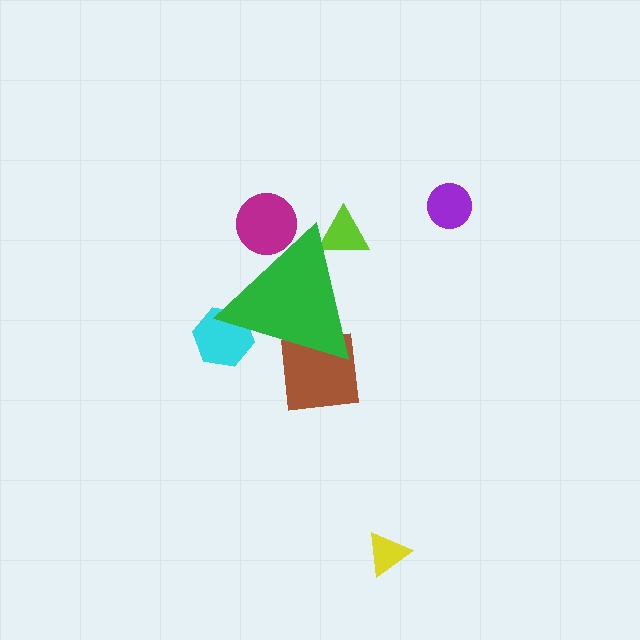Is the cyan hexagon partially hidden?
Yes, the cyan hexagon is partially hidden behind the green triangle.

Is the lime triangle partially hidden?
Yes, the lime triangle is partially hidden behind the green triangle.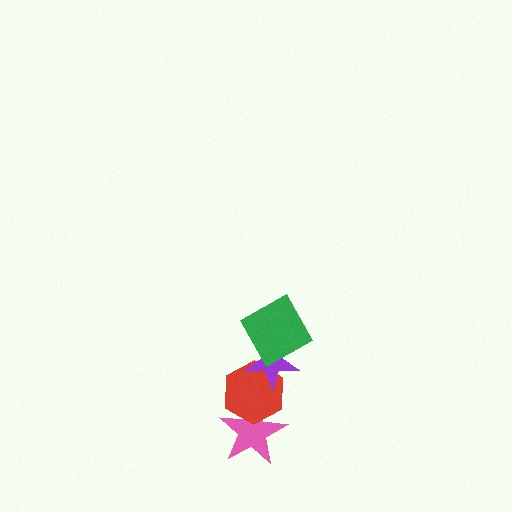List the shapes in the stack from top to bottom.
From top to bottom: the green square, the purple star, the red hexagon, the pink star.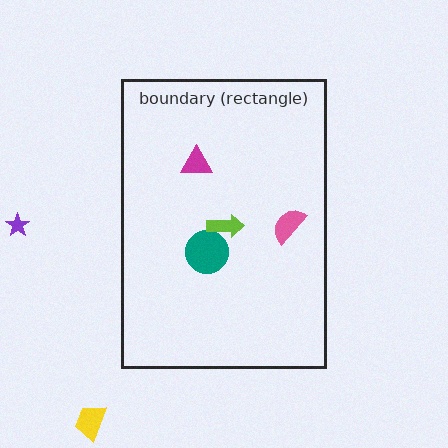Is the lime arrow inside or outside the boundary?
Inside.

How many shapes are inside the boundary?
4 inside, 2 outside.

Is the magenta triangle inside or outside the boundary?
Inside.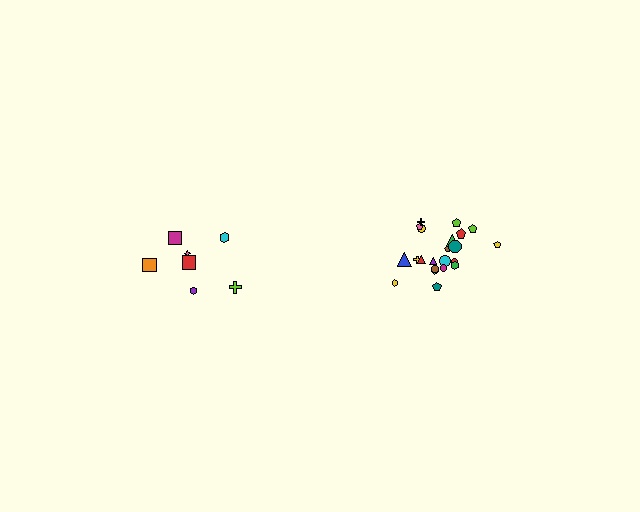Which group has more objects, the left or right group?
The right group.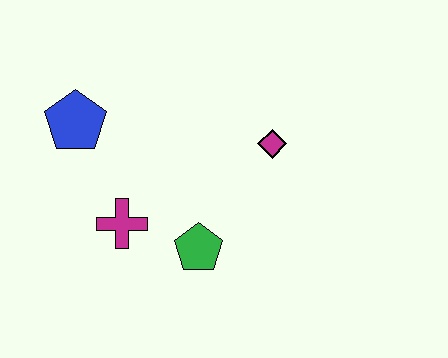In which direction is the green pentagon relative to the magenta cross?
The green pentagon is to the right of the magenta cross.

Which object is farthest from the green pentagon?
The blue pentagon is farthest from the green pentagon.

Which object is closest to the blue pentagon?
The magenta cross is closest to the blue pentagon.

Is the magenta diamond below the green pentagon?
No